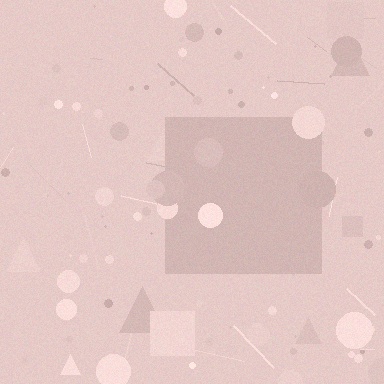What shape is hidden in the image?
A square is hidden in the image.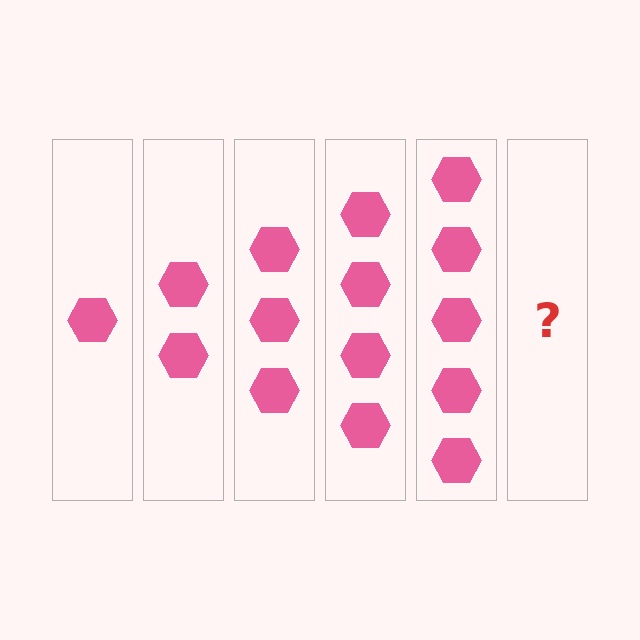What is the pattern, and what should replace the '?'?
The pattern is that each step adds one more hexagon. The '?' should be 6 hexagons.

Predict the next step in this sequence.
The next step is 6 hexagons.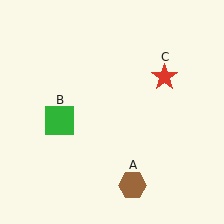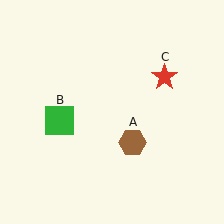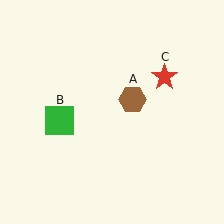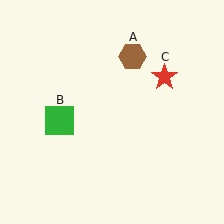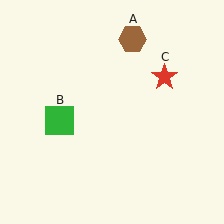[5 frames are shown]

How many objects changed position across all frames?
1 object changed position: brown hexagon (object A).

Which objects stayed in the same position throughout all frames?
Green square (object B) and red star (object C) remained stationary.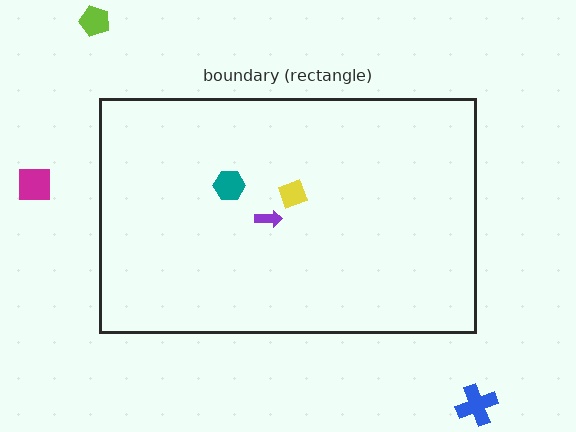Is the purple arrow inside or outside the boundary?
Inside.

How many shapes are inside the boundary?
3 inside, 3 outside.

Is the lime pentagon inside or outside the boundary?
Outside.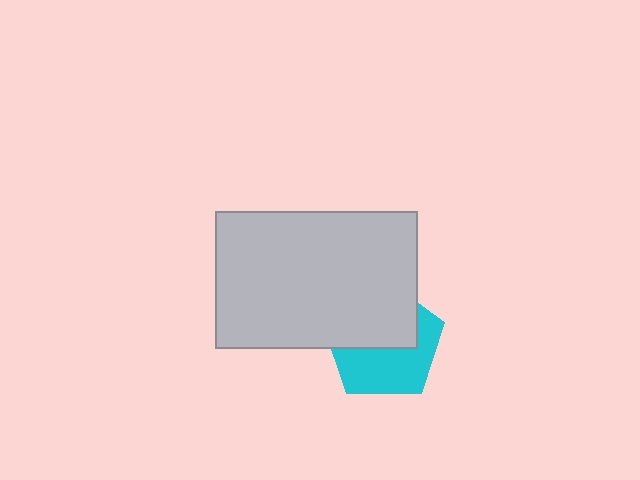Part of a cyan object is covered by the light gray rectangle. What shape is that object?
It is a pentagon.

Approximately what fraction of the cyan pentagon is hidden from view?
Roughly 50% of the cyan pentagon is hidden behind the light gray rectangle.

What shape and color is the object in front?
The object in front is a light gray rectangle.